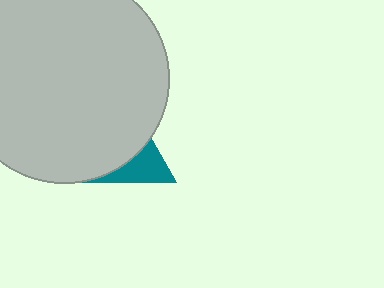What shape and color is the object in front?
The object in front is a light gray circle.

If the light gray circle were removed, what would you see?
You would see the complete teal triangle.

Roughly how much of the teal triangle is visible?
A small part of it is visible (roughly 37%).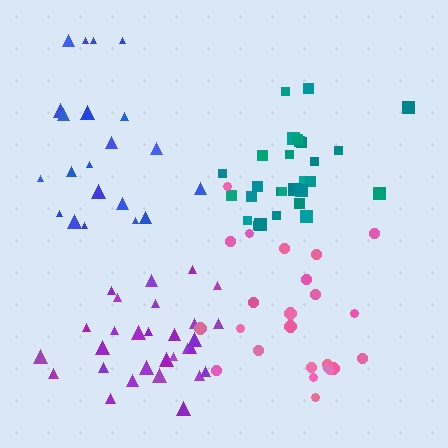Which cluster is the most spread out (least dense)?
Blue.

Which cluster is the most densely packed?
Teal.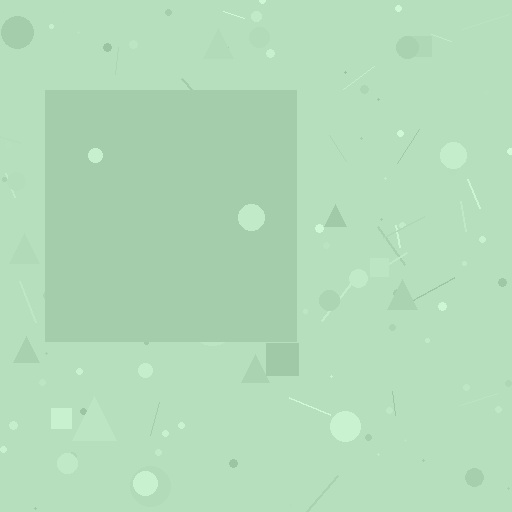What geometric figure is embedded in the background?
A square is embedded in the background.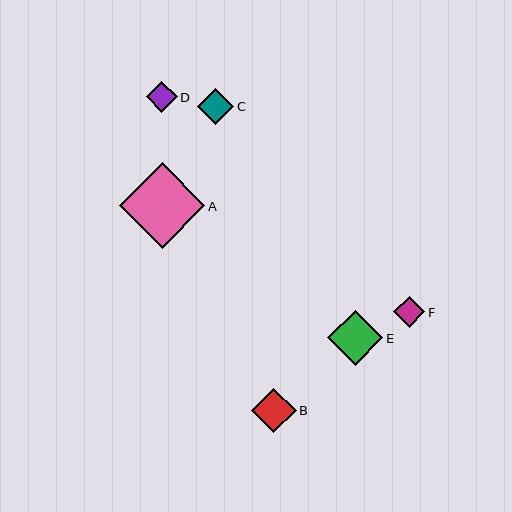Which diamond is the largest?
Diamond A is the largest with a size of approximately 86 pixels.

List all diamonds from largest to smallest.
From largest to smallest: A, E, B, C, D, F.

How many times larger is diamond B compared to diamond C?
Diamond B is approximately 1.2 times the size of diamond C.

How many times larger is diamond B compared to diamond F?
Diamond B is approximately 1.4 times the size of diamond F.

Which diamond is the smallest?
Diamond F is the smallest with a size of approximately 31 pixels.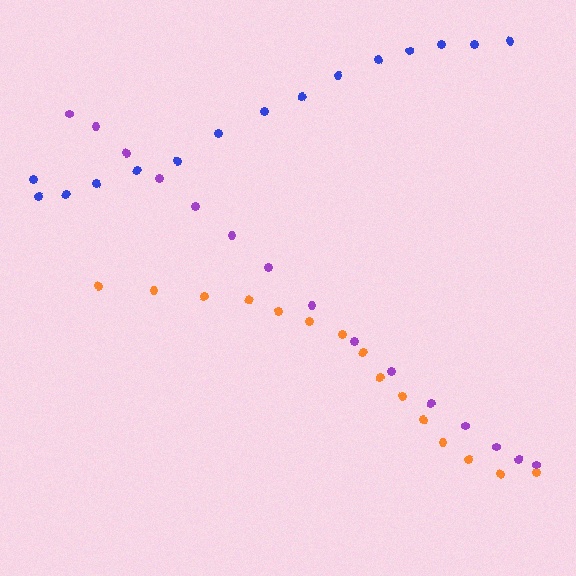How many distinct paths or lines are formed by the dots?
There are 3 distinct paths.